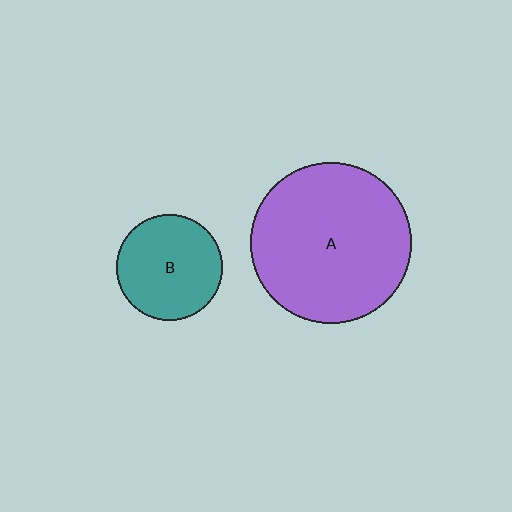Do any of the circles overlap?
No, none of the circles overlap.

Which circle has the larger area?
Circle A (purple).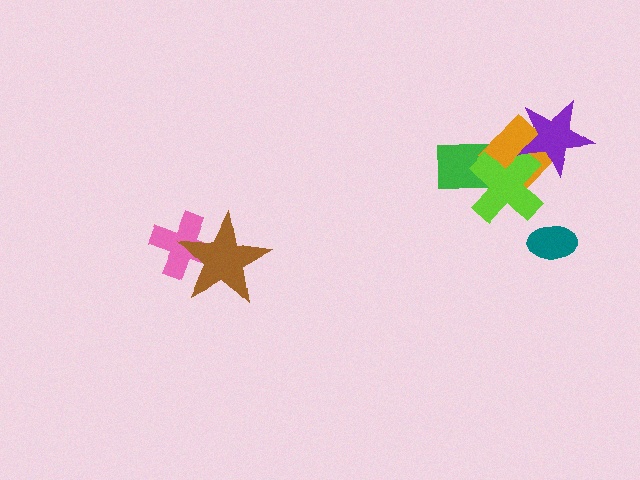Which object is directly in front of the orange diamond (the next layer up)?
The lime cross is directly in front of the orange diamond.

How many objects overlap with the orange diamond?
3 objects overlap with the orange diamond.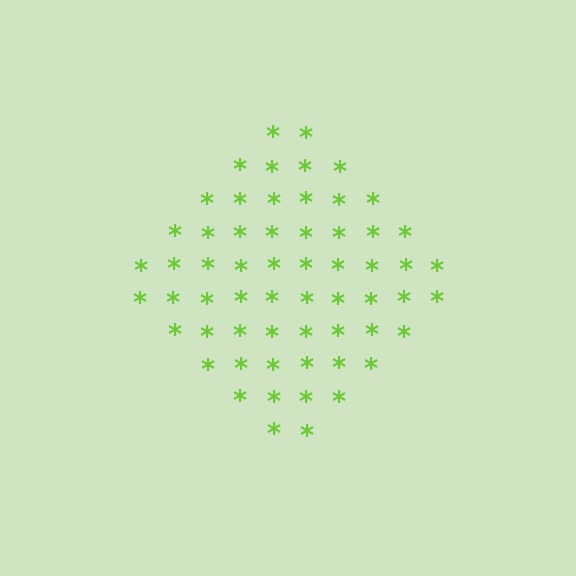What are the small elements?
The small elements are asterisks.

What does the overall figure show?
The overall figure shows a diamond.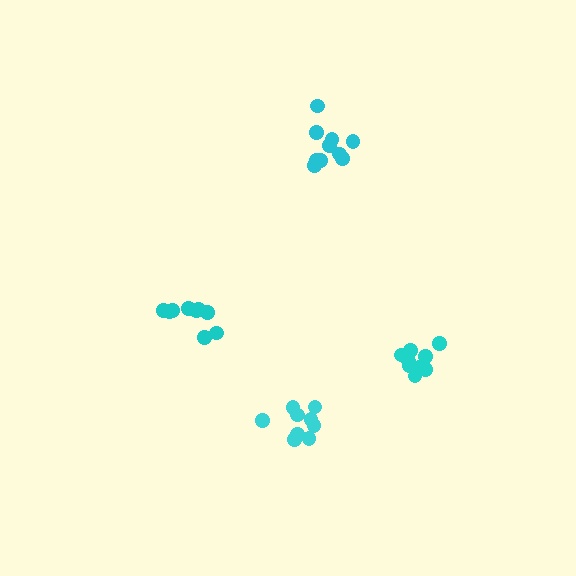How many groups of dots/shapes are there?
There are 4 groups.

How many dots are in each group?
Group 1: 10 dots, Group 2: 9 dots, Group 3: 9 dots, Group 4: 9 dots (37 total).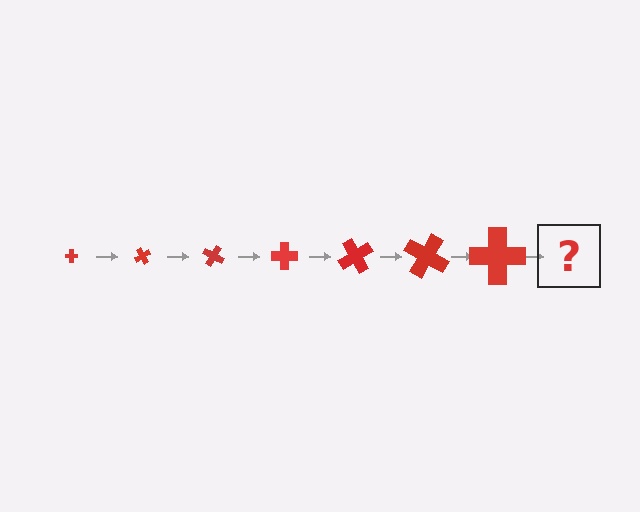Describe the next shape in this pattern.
It should be a cross, larger than the previous one and rotated 420 degrees from the start.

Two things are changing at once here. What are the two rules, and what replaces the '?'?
The two rules are that the cross grows larger each step and it rotates 60 degrees each step. The '?' should be a cross, larger than the previous one and rotated 420 degrees from the start.